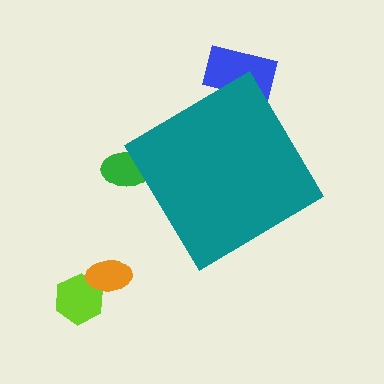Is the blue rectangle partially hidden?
Yes, the blue rectangle is partially hidden behind the teal diamond.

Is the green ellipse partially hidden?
Yes, the green ellipse is partially hidden behind the teal diamond.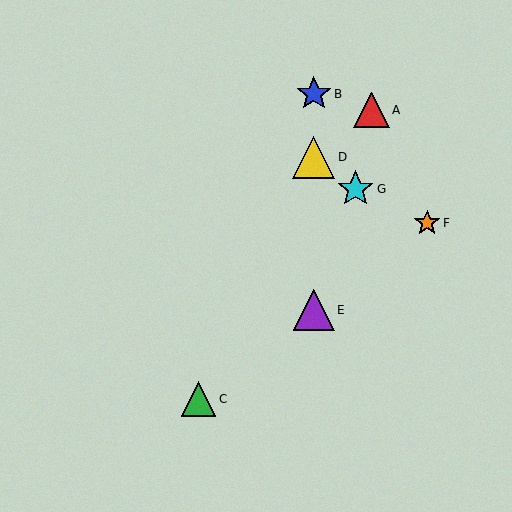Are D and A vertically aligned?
No, D is at x≈314 and A is at x≈371.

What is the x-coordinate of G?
Object G is at x≈356.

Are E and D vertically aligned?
Yes, both are at x≈314.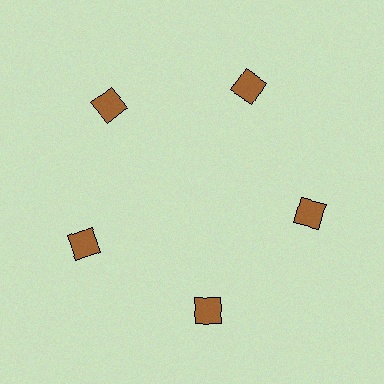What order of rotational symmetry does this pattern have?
This pattern has 5-fold rotational symmetry.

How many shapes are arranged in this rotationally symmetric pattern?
There are 5 shapes, arranged in 5 groups of 1.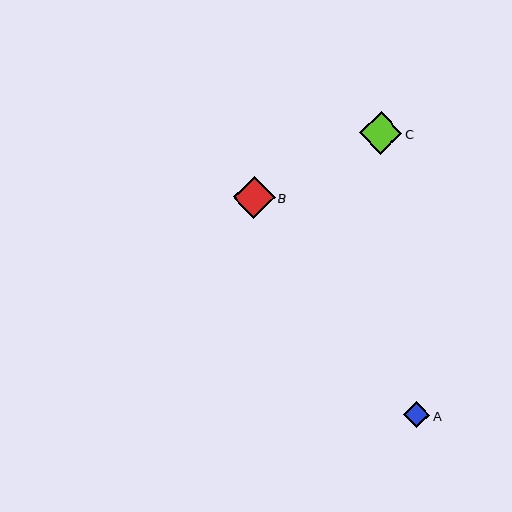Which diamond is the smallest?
Diamond A is the smallest with a size of approximately 26 pixels.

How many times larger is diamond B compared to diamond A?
Diamond B is approximately 1.6 times the size of diamond A.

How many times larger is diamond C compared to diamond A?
Diamond C is approximately 1.6 times the size of diamond A.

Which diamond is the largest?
Diamond B is the largest with a size of approximately 42 pixels.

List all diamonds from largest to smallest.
From largest to smallest: B, C, A.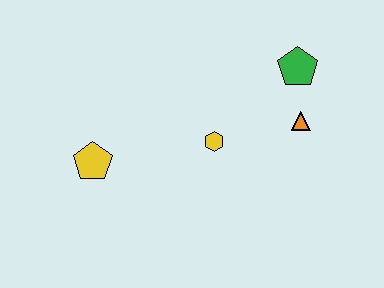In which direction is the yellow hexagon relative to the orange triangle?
The yellow hexagon is to the left of the orange triangle.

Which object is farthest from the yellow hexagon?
The yellow pentagon is farthest from the yellow hexagon.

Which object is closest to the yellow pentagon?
The yellow hexagon is closest to the yellow pentagon.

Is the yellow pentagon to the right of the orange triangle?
No